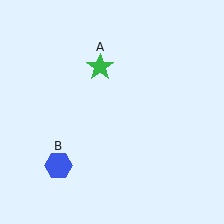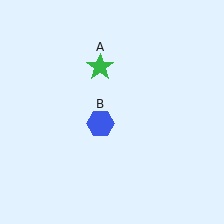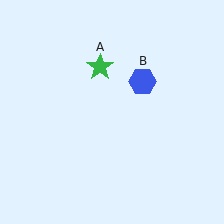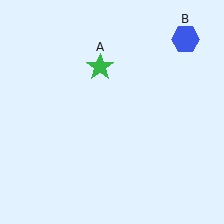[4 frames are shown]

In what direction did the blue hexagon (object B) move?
The blue hexagon (object B) moved up and to the right.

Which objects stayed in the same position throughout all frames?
Green star (object A) remained stationary.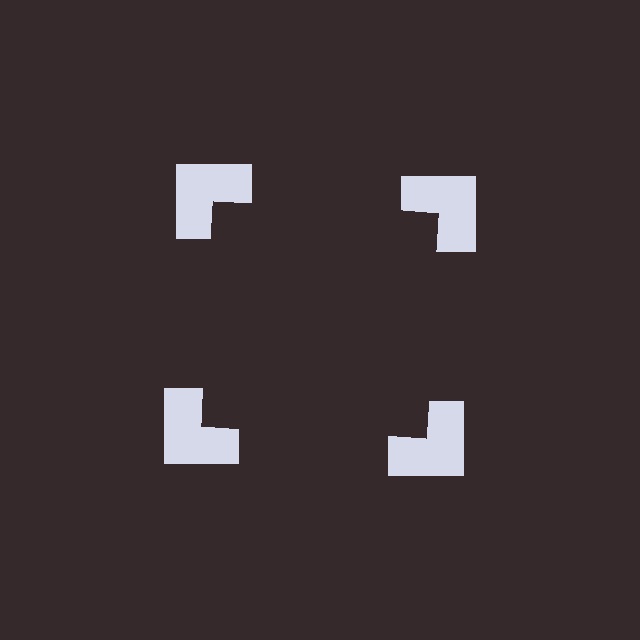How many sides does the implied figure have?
4 sides.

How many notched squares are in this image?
There are 4 — one at each vertex of the illusory square.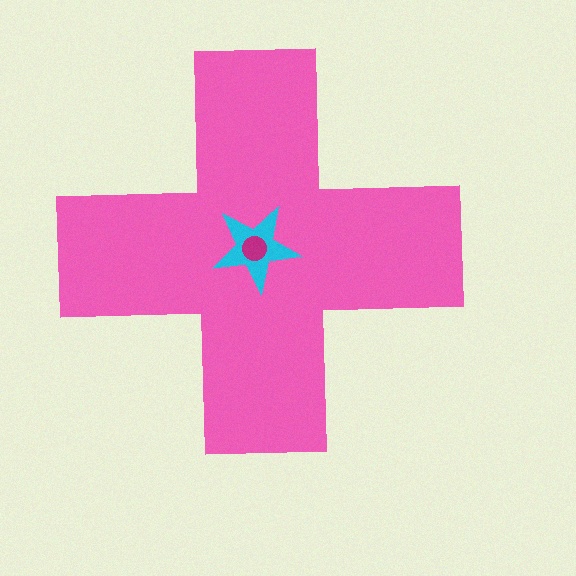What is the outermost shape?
The pink cross.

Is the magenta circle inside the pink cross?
Yes.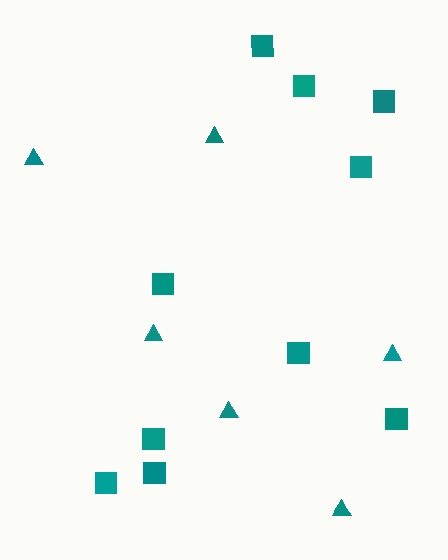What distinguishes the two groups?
There are 2 groups: one group of squares (10) and one group of triangles (6).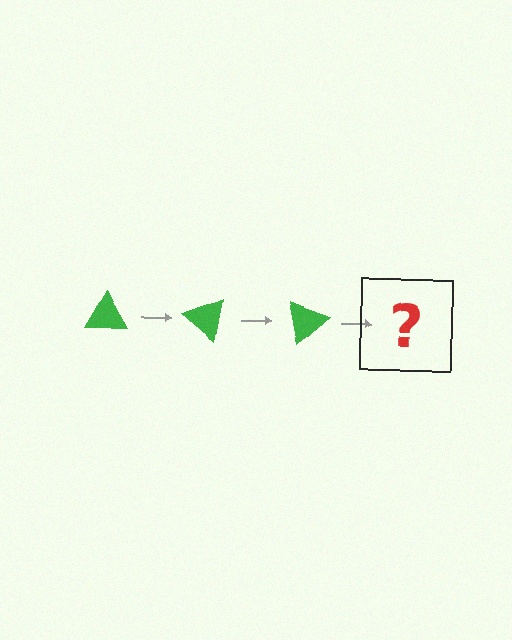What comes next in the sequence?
The next element should be a green triangle rotated 120 degrees.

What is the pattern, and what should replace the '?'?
The pattern is that the triangle rotates 40 degrees each step. The '?' should be a green triangle rotated 120 degrees.